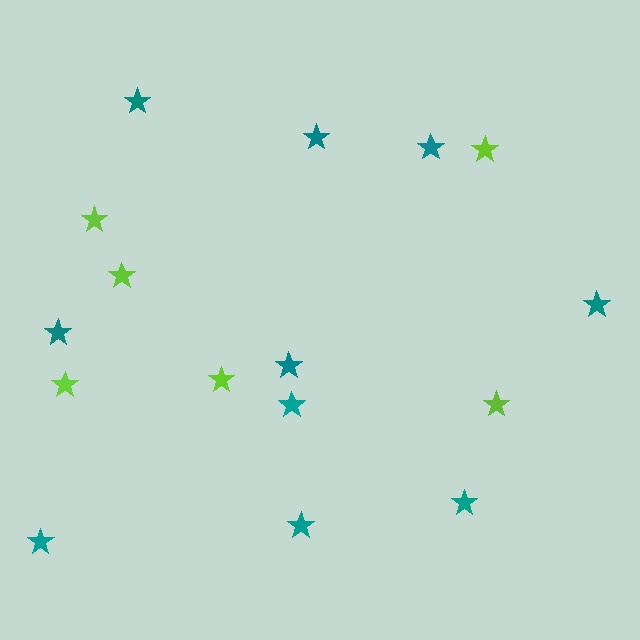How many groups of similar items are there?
There are 2 groups: one group of teal stars (10) and one group of lime stars (6).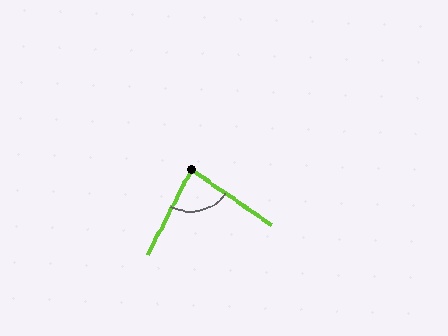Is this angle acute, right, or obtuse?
It is acute.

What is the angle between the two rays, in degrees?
Approximately 82 degrees.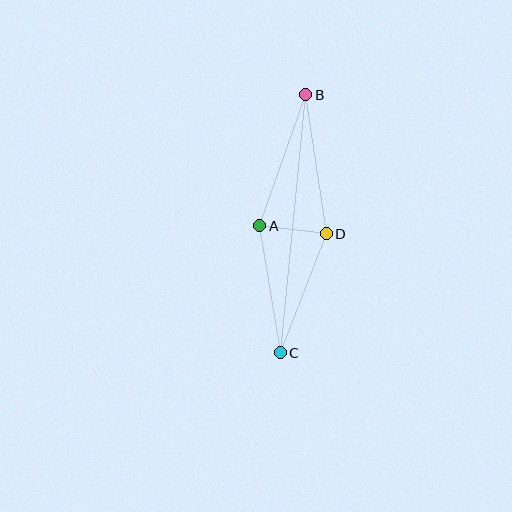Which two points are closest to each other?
Points A and D are closest to each other.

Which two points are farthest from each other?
Points B and C are farthest from each other.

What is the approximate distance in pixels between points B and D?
The distance between B and D is approximately 140 pixels.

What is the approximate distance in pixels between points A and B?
The distance between A and B is approximately 139 pixels.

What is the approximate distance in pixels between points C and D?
The distance between C and D is approximately 128 pixels.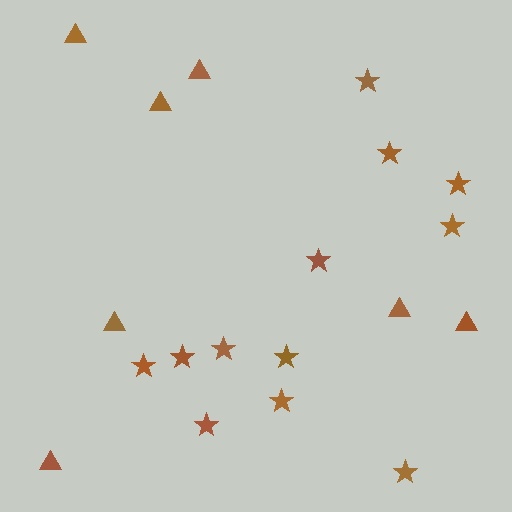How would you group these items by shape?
There are 2 groups: one group of triangles (7) and one group of stars (12).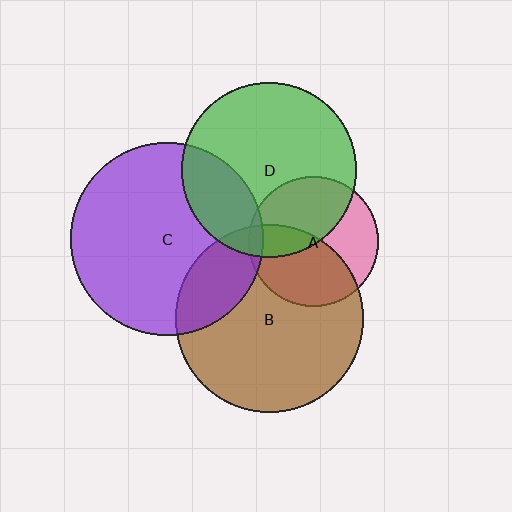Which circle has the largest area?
Circle C (purple).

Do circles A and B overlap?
Yes.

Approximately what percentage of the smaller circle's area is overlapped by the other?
Approximately 45%.